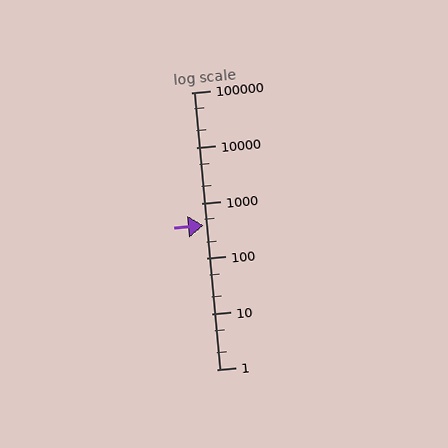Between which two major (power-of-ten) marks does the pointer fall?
The pointer is between 100 and 1000.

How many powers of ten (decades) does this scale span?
The scale spans 5 decades, from 1 to 100000.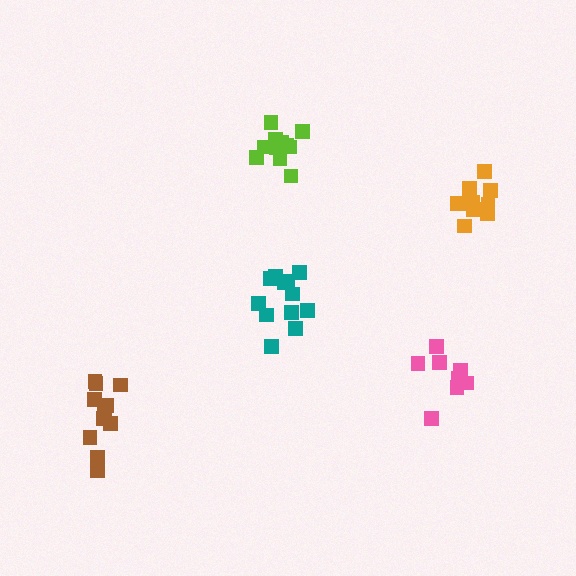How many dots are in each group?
Group 1: 8 dots, Group 2: 13 dots, Group 3: 11 dots, Group 4: 11 dots, Group 5: 10 dots (53 total).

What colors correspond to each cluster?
The clusters are colored: pink, teal, brown, lime, orange.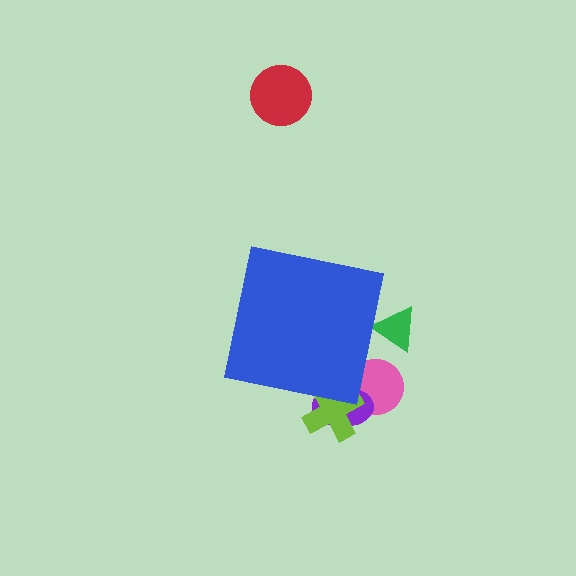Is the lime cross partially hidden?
Yes, the lime cross is partially hidden behind the blue square.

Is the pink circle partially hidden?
Yes, the pink circle is partially hidden behind the blue square.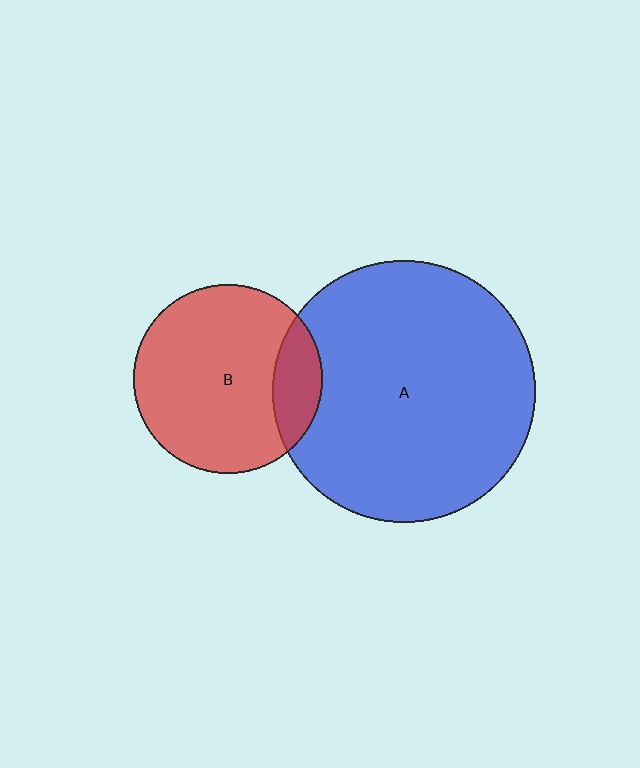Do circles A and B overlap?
Yes.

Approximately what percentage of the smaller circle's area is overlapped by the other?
Approximately 15%.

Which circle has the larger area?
Circle A (blue).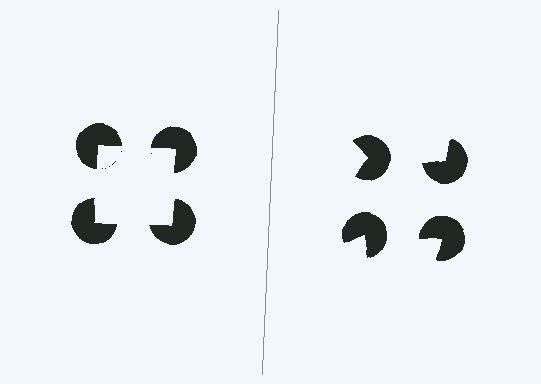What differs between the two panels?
The pac-man discs are positioned identically on both sides; only the wedge orientations differ. On the left they align to a square; on the right they are misaligned.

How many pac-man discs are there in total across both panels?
8 — 4 on each side.